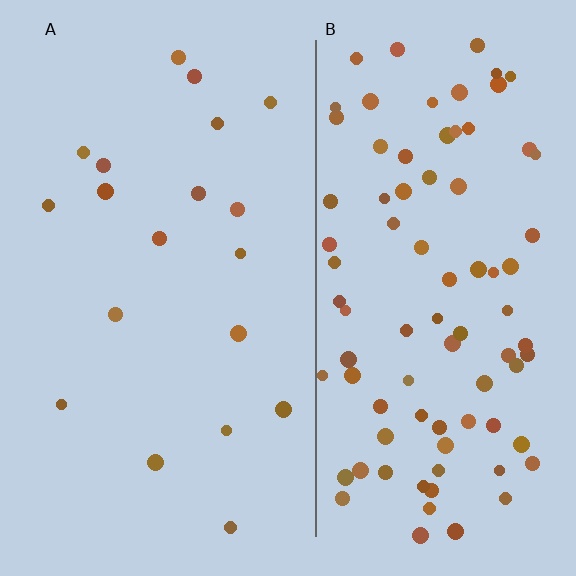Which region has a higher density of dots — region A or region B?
B (the right).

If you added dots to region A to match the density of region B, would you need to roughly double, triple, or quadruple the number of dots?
Approximately quadruple.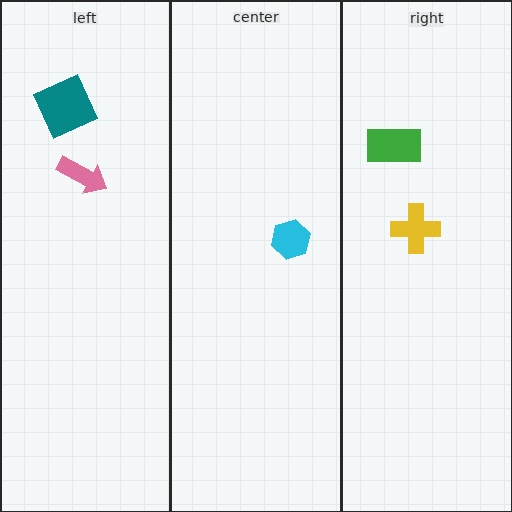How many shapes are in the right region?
2.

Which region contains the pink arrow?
The left region.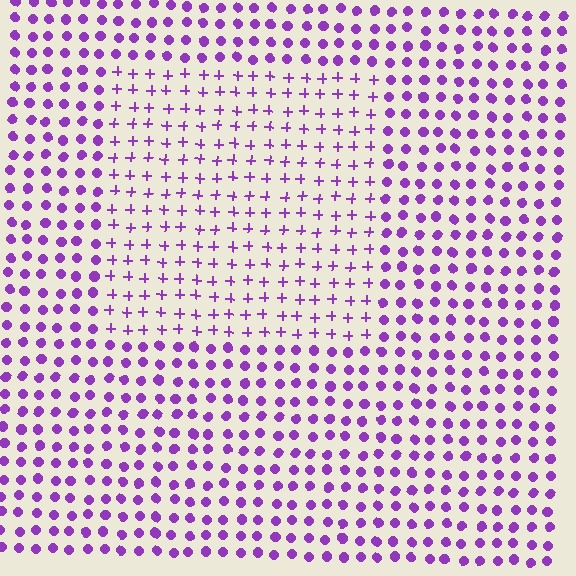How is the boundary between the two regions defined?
The boundary is defined by a change in element shape: plus signs inside vs. circles outside. All elements share the same color and spacing.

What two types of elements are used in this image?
The image uses plus signs inside the rectangle region and circles outside it.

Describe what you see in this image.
The image is filled with small purple elements arranged in a uniform grid. A rectangle-shaped region contains plus signs, while the surrounding area contains circles. The boundary is defined purely by the change in element shape.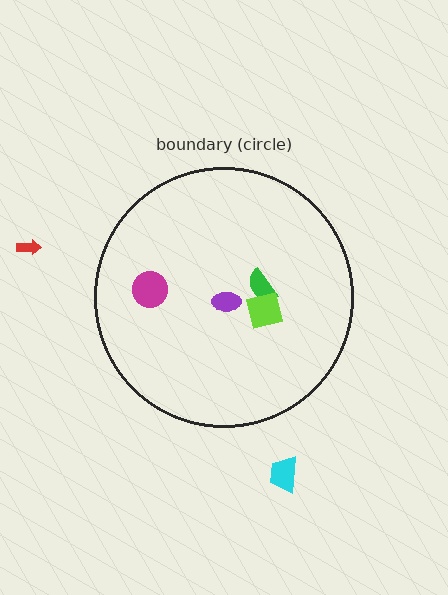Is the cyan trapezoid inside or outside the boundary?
Outside.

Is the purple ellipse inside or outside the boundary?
Inside.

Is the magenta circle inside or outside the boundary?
Inside.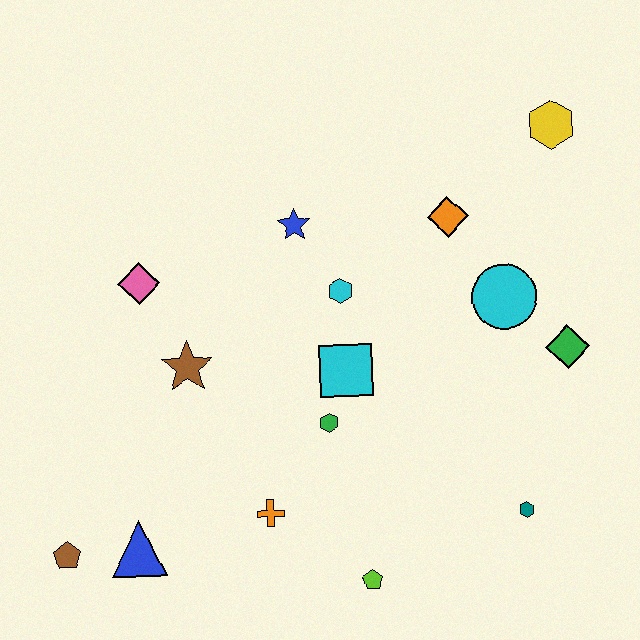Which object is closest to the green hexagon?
The cyan square is closest to the green hexagon.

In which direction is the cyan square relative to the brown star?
The cyan square is to the right of the brown star.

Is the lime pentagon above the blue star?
No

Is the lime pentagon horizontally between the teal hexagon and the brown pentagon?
Yes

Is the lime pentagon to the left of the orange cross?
No